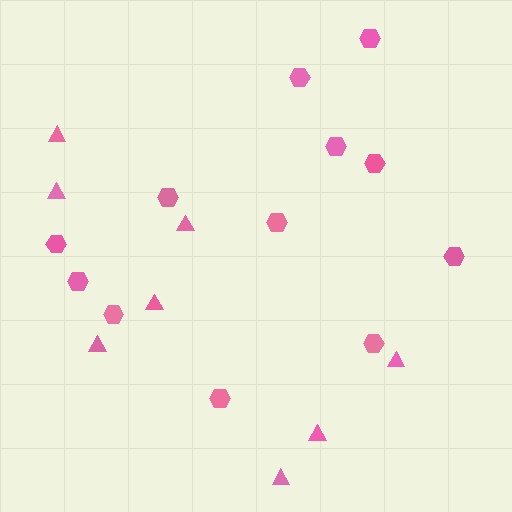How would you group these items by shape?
There are 2 groups: one group of hexagons (12) and one group of triangles (8).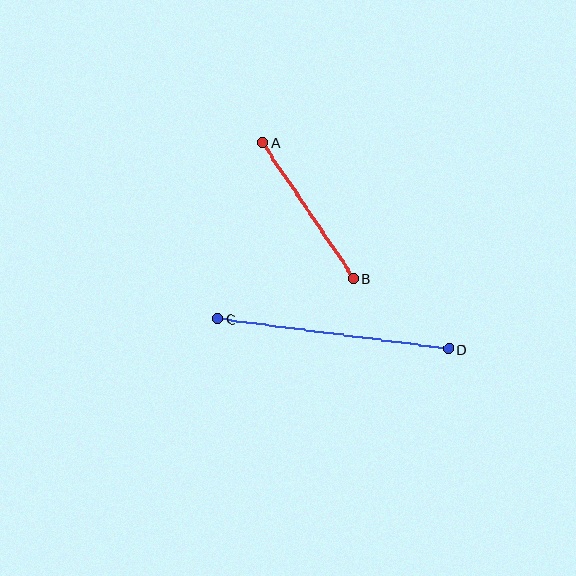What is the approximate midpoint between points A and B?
The midpoint is at approximately (308, 211) pixels.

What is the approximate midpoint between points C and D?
The midpoint is at approximately (333, 334) pixels.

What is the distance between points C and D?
The distance is approximately 233 pixels.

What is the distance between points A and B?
The distance is approximately 164 pixels.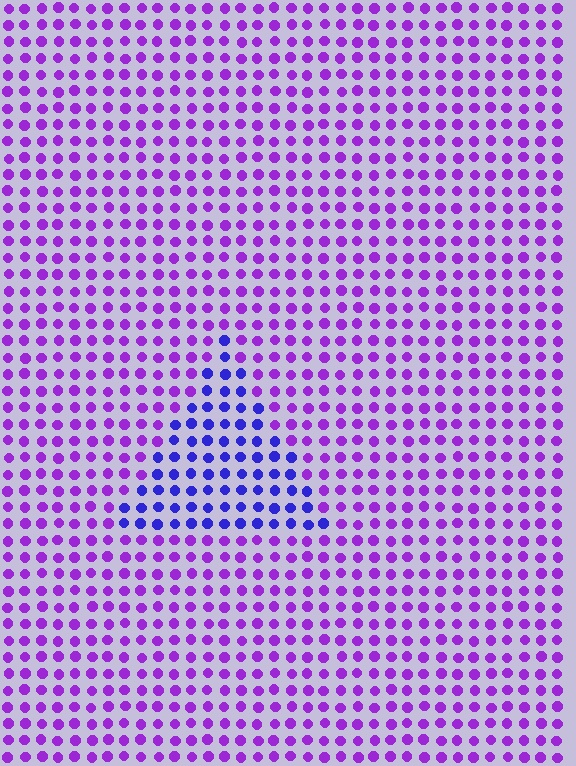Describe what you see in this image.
The image is filled with small purple elements in a uniform arrangement. A triangle-shaped region is visible where the elements are tinted to a slightly different hue, forming a subtle color boundary.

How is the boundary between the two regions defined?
The boundary is defined purely by a slight shift in hue (about 38 degrees). Spacing, size, and orientation are identical on both sides.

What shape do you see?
I see a triangle.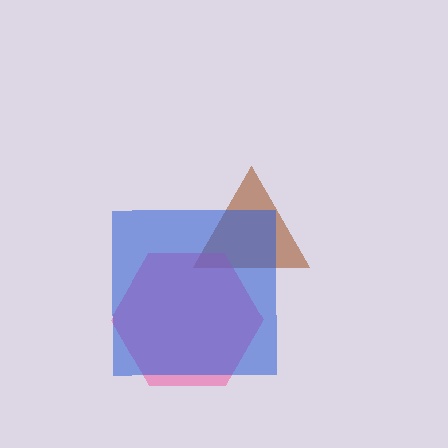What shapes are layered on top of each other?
The layered shapes are: a brown triangle, a pink hexagon, a blue square.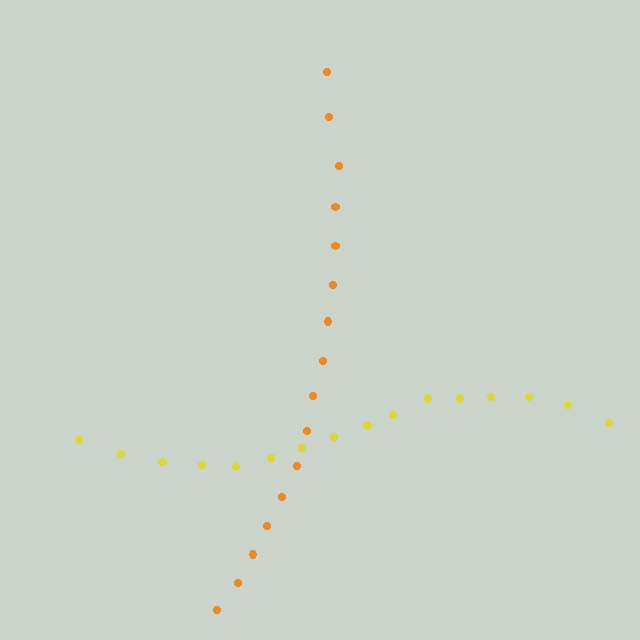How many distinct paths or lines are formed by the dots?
There are 2 distinct paths.